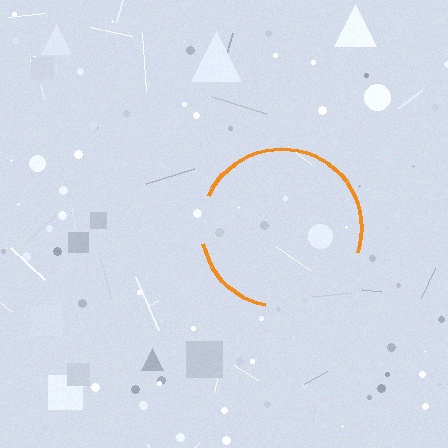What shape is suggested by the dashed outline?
The dashed outline suggests a circle.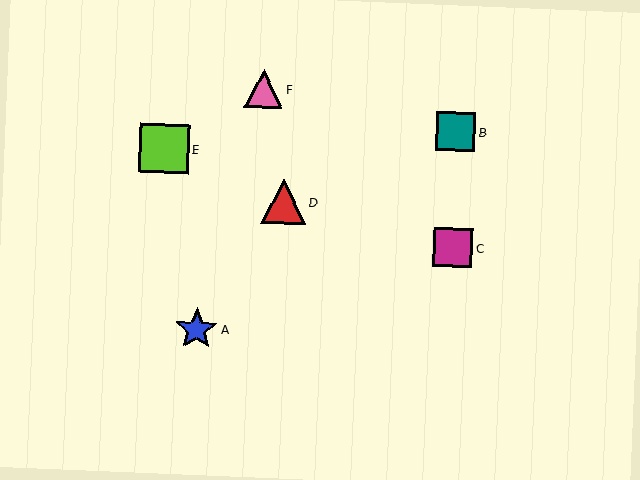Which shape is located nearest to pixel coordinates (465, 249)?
The magenta square (labeled C) at (453, 247) is nearest to that location.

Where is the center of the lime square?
The center of the lime square is at (164, 149).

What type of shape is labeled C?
Shape C is a magenta square.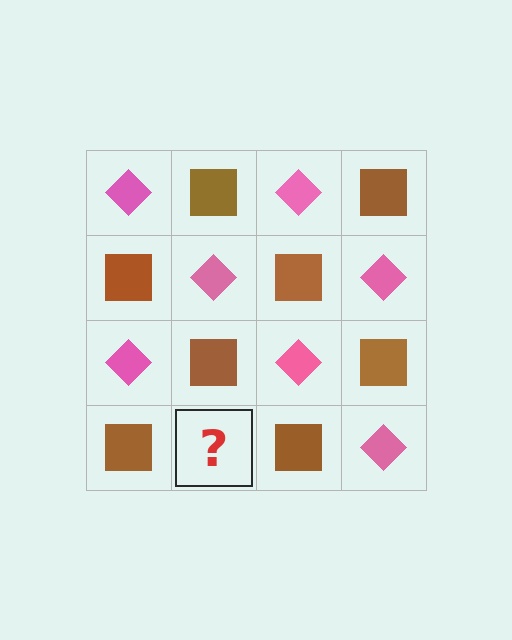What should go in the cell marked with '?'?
The missing cell should contain a pink diamond.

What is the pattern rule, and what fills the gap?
The rule is that it alternates pink diamond and brown square in a checkerboard pattern. The gap should be filled with a pink diamond.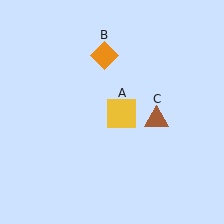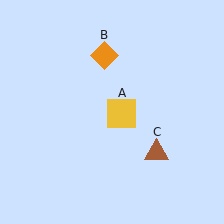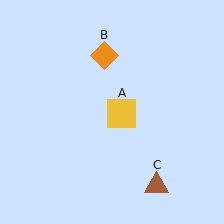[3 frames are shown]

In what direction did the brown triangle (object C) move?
The brown triangle (object C) moved down.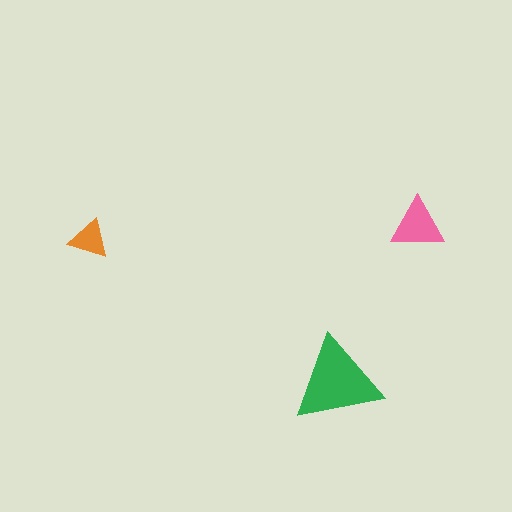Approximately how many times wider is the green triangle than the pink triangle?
About 1.5 times wider.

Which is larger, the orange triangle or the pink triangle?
The pink one.